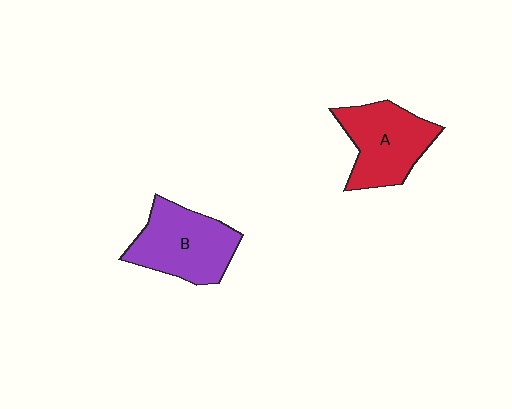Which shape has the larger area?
Shape B (purple).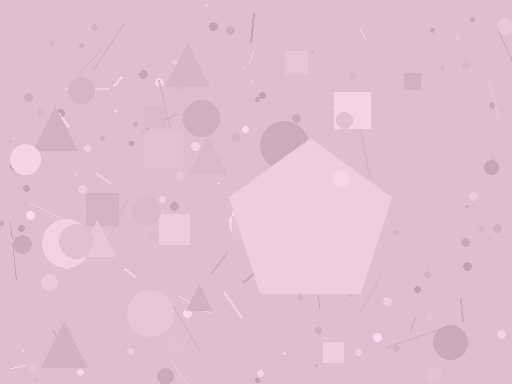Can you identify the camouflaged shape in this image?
The camouflaged shape is a pentagon.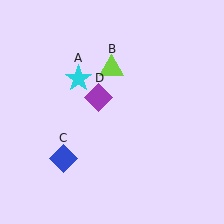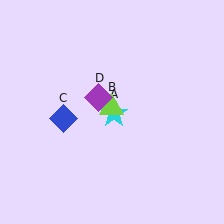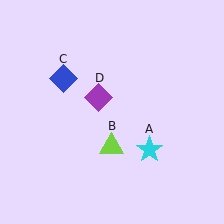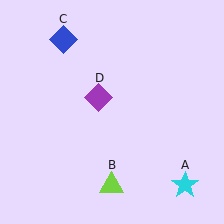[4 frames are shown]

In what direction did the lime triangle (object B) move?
The lime triangle (object B) moved down.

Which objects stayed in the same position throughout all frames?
Purple diamond (object D) remained stationary.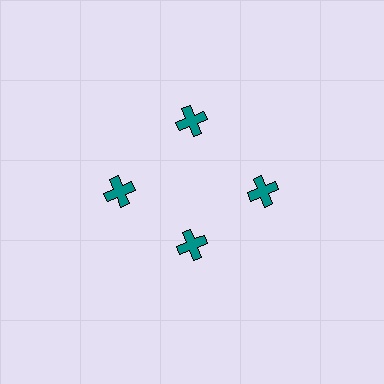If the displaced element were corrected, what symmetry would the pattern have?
It would have 4-fold rotational symmetry — the pattern would map onto itself every 90 degrees.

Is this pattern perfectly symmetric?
No. The 4 teal crosses are arranged in a ring, but one element near the 6 o'clock position is pulled inward toward the center, breaking the 4-fold rotational symmetry.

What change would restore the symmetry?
The symmetry would be restored by moving it outward, back onto the ring so that all 4 crosses sit at equal angles and equal distance from the center.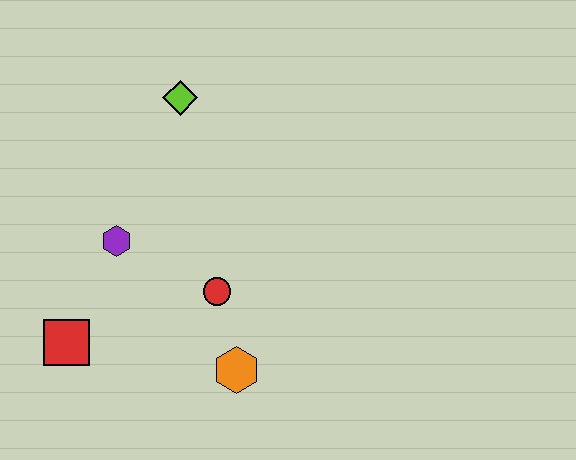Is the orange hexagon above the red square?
No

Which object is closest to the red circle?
The orange hexagon is closest to the red circle.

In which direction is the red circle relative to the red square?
The red circle is to the right of the red square.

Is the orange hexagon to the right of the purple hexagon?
Yes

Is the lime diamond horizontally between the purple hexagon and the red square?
No